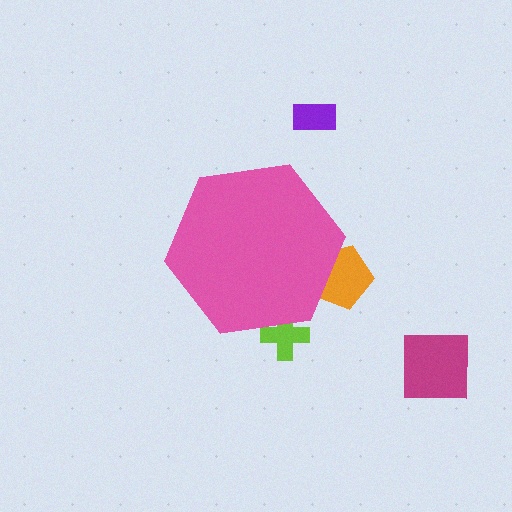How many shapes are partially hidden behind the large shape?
2 shapes are partially hidden.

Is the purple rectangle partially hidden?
No, the purple rectangle is fully visible.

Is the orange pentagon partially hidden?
Yes, the orange pentagon is partially hidden behind the pink hexagon.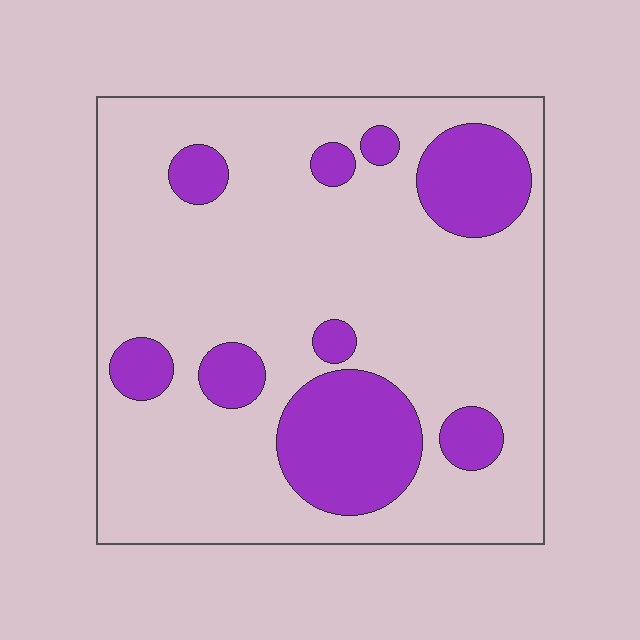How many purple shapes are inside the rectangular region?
9.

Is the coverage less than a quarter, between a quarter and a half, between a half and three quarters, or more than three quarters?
Less than a quarter.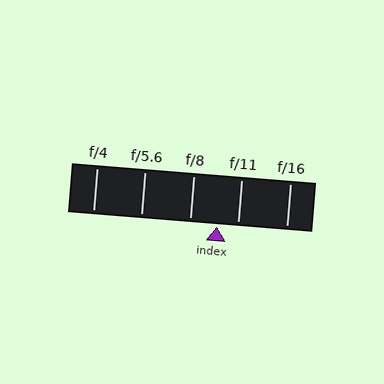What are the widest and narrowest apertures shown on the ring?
The widest aperture shown is f/4 and the narrowest is f/16.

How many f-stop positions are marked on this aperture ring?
There are 5 f-stop positions marked.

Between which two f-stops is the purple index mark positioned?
The index mark is between f/8 and f/11.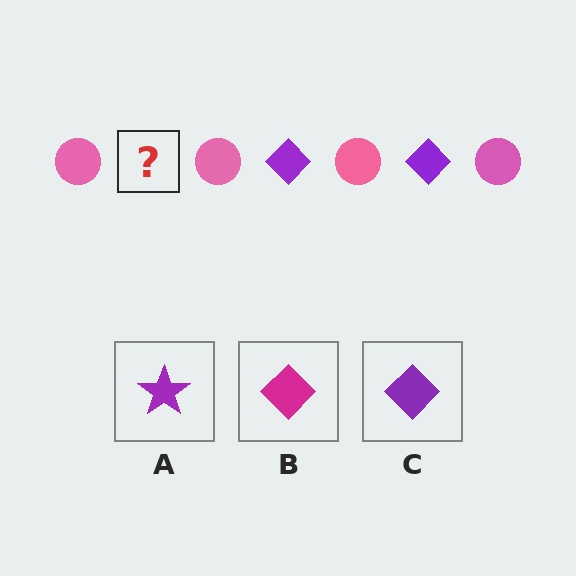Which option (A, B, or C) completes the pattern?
C.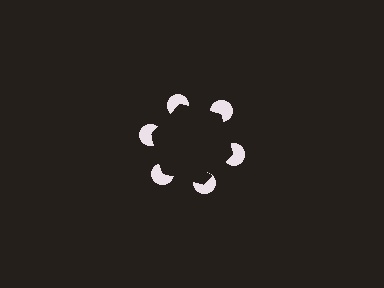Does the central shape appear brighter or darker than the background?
It typically appears slightly darker than the background, even though no actual brightness change is drawn.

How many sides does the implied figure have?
6 sides.